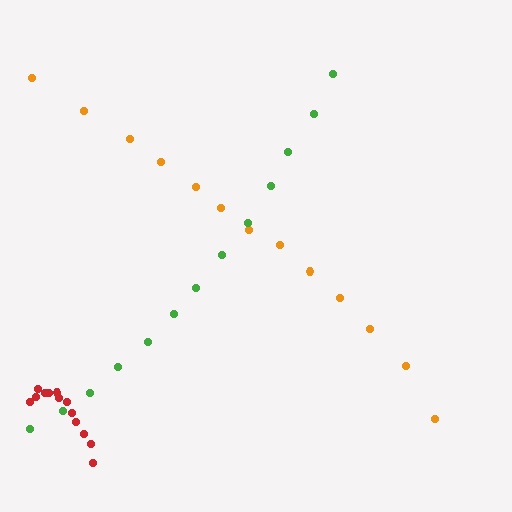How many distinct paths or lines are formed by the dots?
There are 3 distinct paths.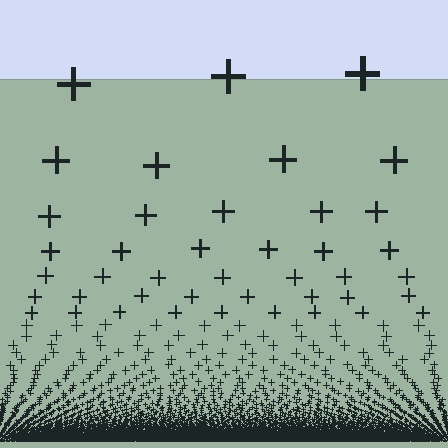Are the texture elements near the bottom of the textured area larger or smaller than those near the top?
Smaller. The gradient is inverted — elements near the bottom are smaller and denser.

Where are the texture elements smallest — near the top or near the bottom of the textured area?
Near the bottom.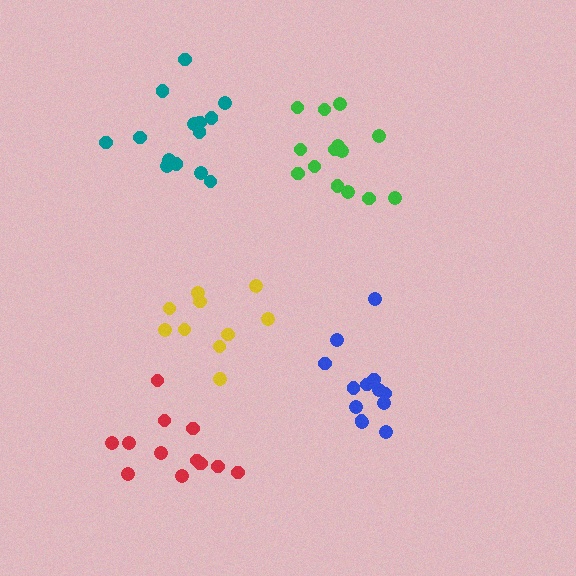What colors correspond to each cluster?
The clusters are colored: green, yellow, blue, teal, red.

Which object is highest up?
The teal cluster is topmost.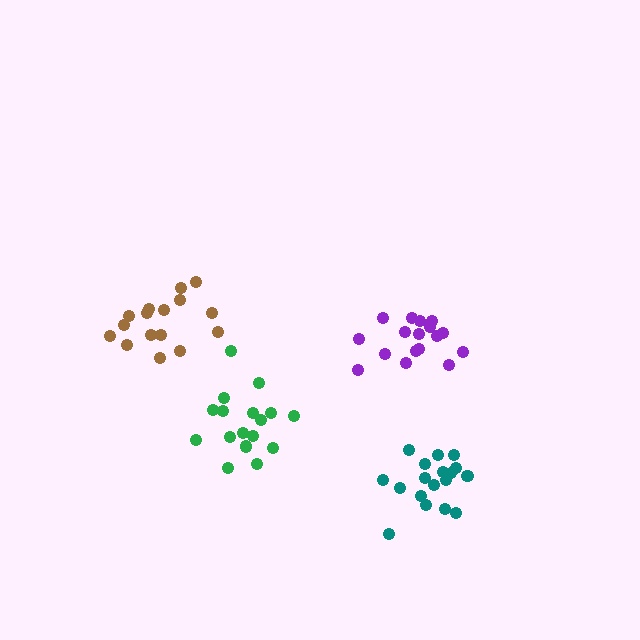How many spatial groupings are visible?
There are 4 spatial groupings.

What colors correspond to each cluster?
The clusters are colored: green, purple, teal, brown.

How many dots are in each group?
Group 1: 17 dots, Group 2: 17 dots, Group 3: 18 dots, Group 4: 16 dots (68 total).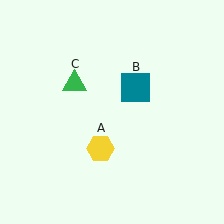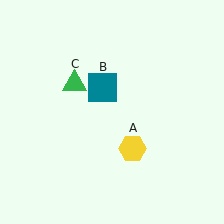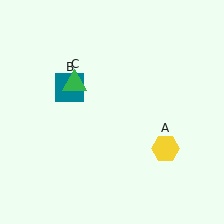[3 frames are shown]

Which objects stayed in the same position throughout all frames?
Green triangle (object C) remained stationary.